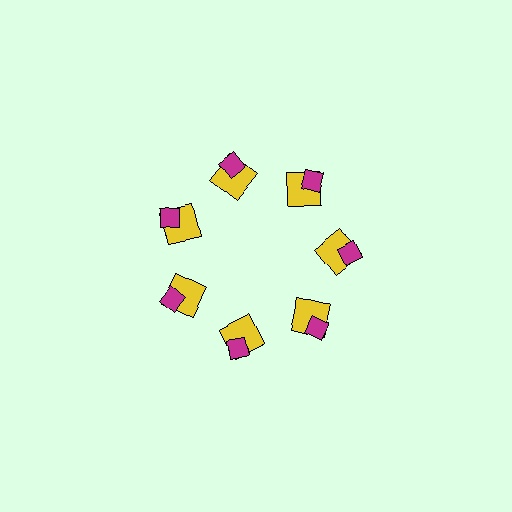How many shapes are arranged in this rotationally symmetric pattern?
There are 14 shapes, arranged in 7 groups of 2.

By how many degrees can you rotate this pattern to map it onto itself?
The pattern maps onto itself every 51 degrees of rotation.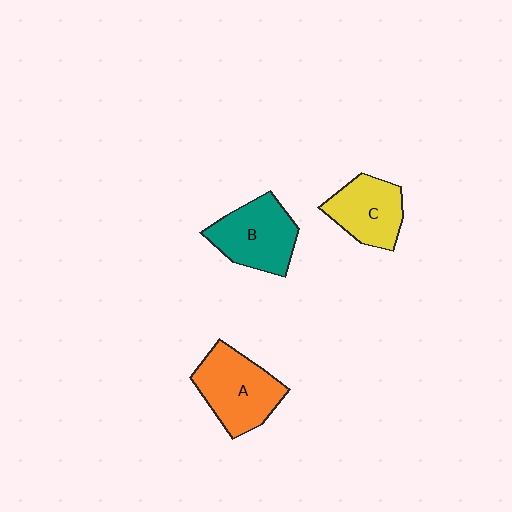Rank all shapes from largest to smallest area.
From largest to smallest: A (orange), B (teal), C (yellow).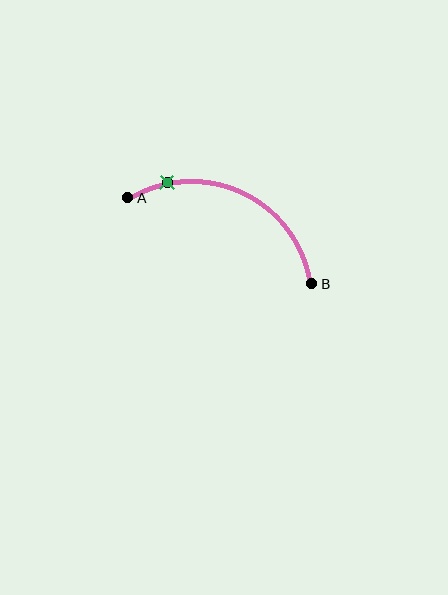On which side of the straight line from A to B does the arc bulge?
The arc bulges above the straight line connecting A and B.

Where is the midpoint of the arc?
The arc midpoint is the point on the curve farthest from the straight line joining A and B. It sits above that line.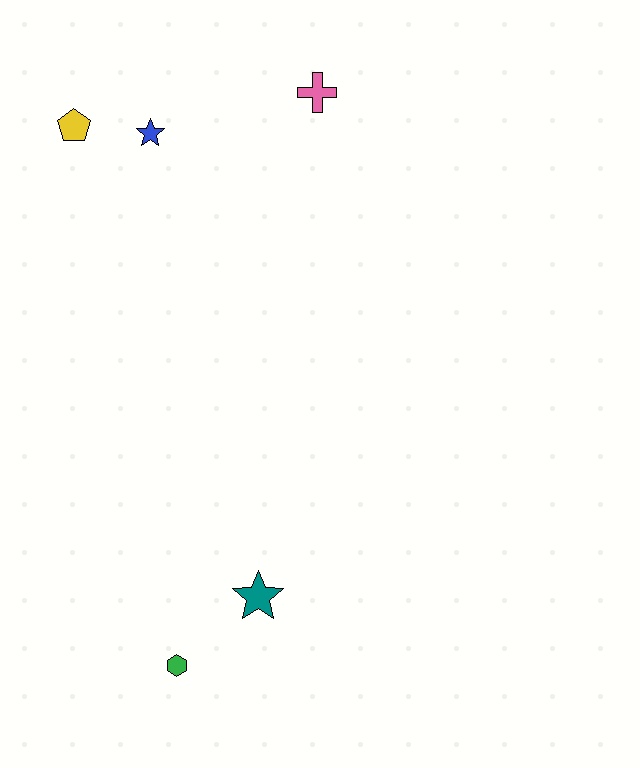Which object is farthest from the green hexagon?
The pink cross is farthest from the green hexagon.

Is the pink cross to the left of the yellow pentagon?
No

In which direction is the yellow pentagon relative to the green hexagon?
The yellow pentagon is above the green hexagon.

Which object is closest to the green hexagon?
The teal star is closest to the green hexagon.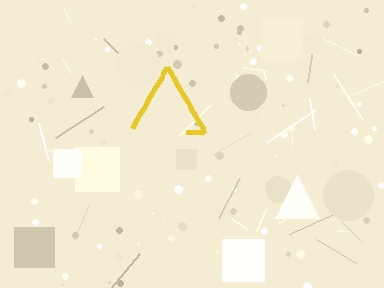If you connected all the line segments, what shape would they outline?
They would outline a triangle.